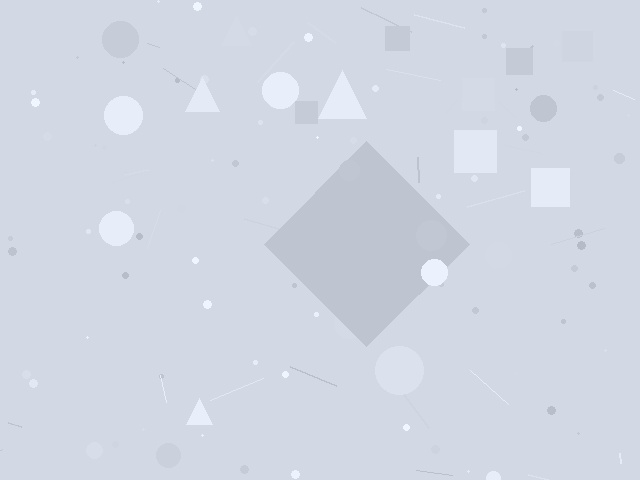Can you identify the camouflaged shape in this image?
The camouflaged shape is a diamond.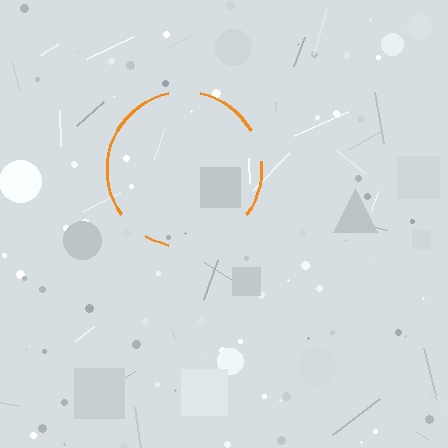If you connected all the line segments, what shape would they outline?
They would outline a circle.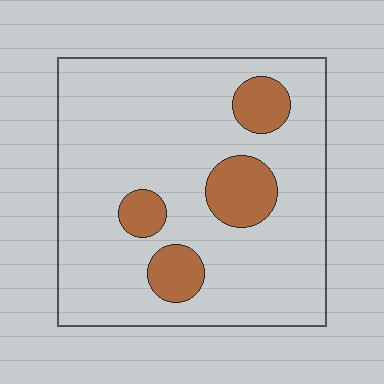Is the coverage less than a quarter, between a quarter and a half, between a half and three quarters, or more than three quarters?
Less than a quarter.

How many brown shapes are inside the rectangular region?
4.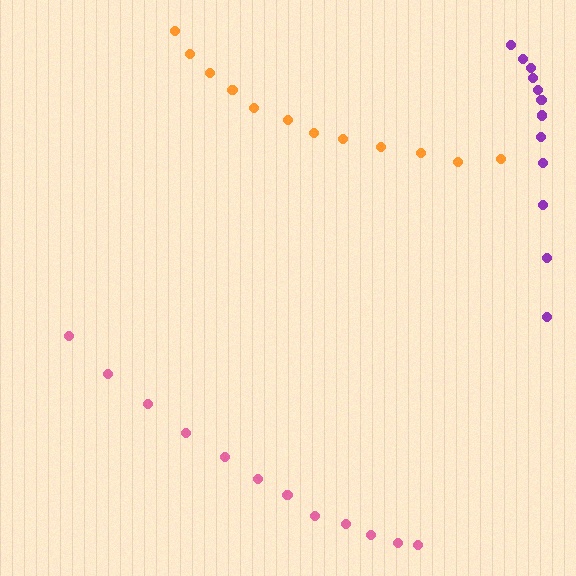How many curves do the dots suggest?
There are 3 distinct paths.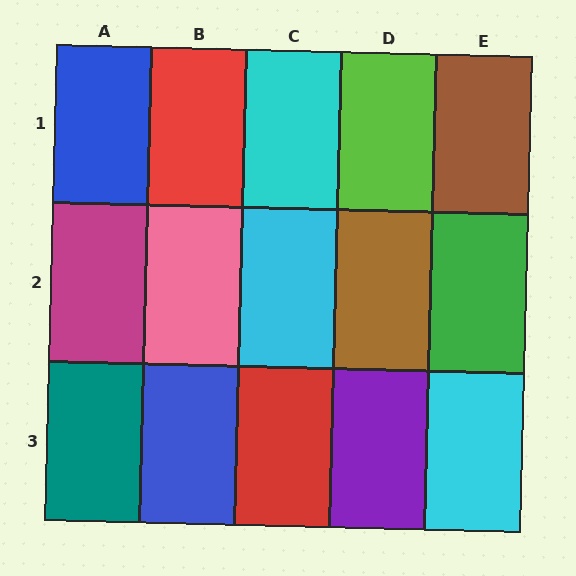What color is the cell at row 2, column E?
Green.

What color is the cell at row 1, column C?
Cyan.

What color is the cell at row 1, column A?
Blue.